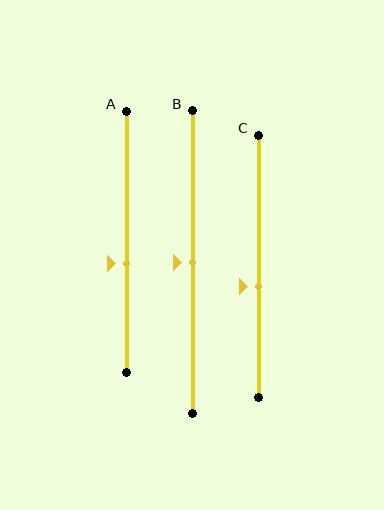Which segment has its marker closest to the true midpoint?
Segment B has its marker closest to the true midpoint.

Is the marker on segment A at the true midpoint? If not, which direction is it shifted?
No, the marker on segment A is shifted downward by about 8% of the segment length.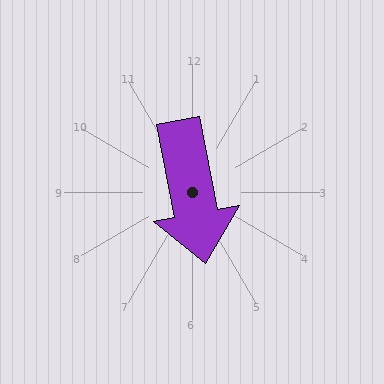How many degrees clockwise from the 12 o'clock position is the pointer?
Approximately 169 degrees.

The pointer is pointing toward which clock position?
Roughly 6 o'clock.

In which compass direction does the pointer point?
South.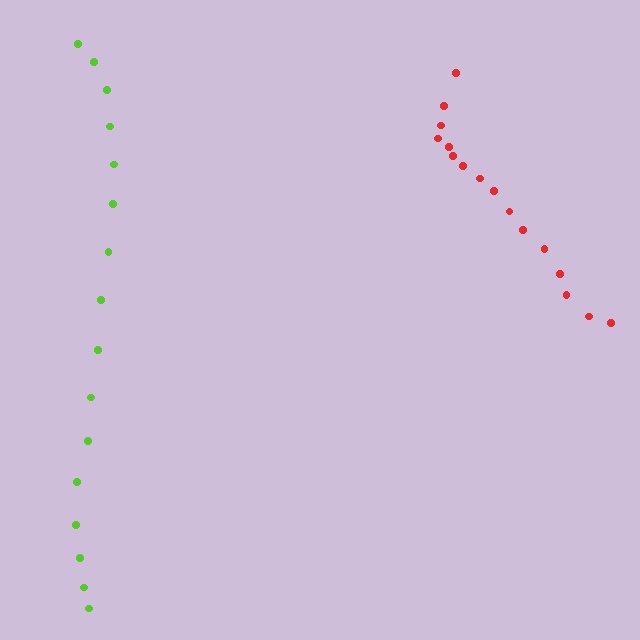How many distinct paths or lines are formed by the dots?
There are 2 distinct paths.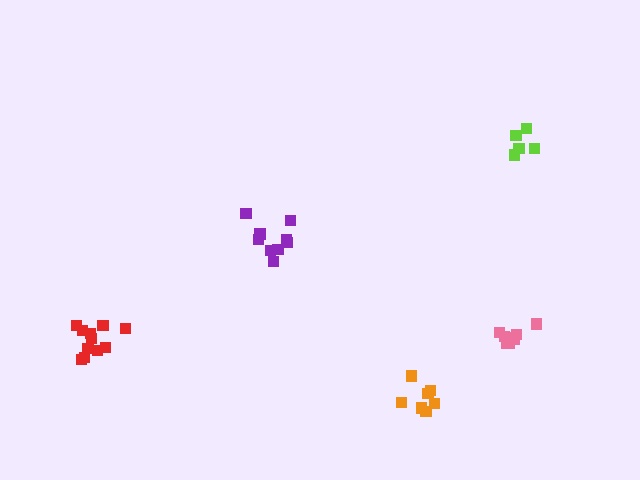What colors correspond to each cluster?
The clusters are colored: pink, purple, red, orange, lime.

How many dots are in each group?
Group 1: 8 dots, Group 2: 9 dots, Group 3: 11 dots, Group 4: 7 dots, Group 5: 5 dots (40 total).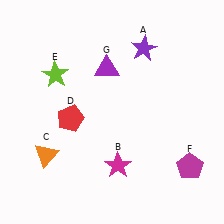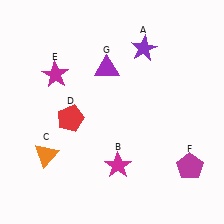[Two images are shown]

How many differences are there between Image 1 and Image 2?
There is 1 difference between the two images.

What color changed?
The star (E) changed from lime in Image 1 to magenta in Image 2.